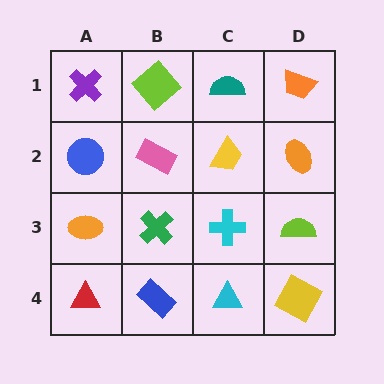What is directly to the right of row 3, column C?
A lime semicircle.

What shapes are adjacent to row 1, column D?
An orange ellipse (row 2, column D), a teal semicircle (row 1, column C).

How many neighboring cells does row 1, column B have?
3.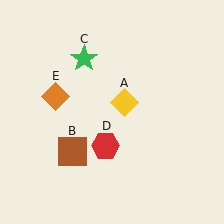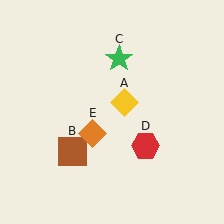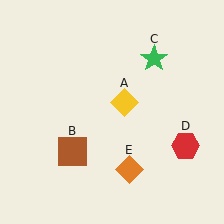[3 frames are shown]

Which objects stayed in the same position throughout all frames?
Yellow diamond (object A) and brown square (object B) remained stationary.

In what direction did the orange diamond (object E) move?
The orange diamond (object E) moved down and to the right.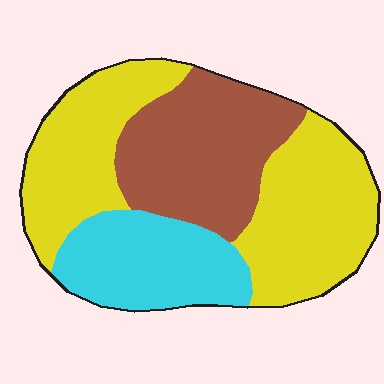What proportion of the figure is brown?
Brown covers about 30% of the figure.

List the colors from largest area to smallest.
From largest to smallest: yellow, brown, cyan.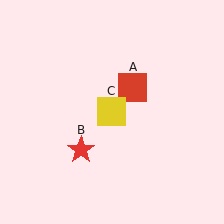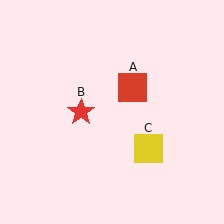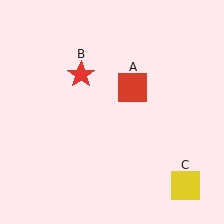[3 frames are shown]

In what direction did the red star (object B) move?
The red star (object B) moved up.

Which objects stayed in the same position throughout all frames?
Red square (object A) remained stationary.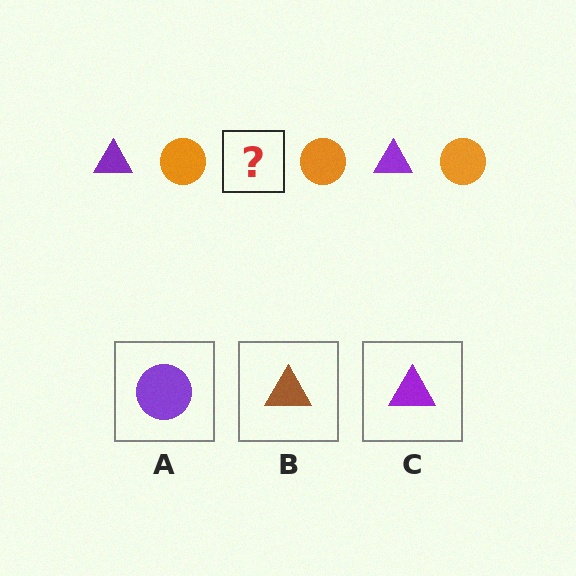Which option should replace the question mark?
Option C.